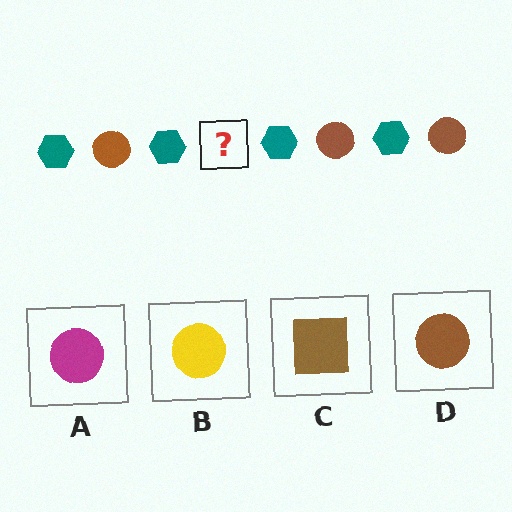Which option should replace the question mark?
Option D.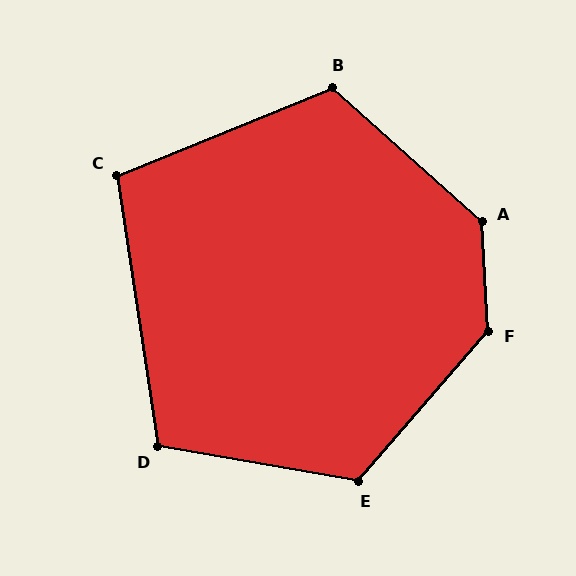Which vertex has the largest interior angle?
F, at approximately 136 degrees.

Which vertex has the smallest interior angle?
C, at approximately 103 degrees.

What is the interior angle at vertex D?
Approximately 108 degrees (obtuse).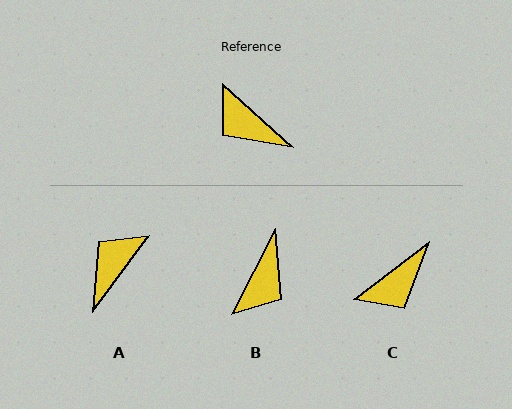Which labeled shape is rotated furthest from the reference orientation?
B, about 105 degrees away.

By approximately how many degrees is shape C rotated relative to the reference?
Approximately 80 degrees counter-clockwise.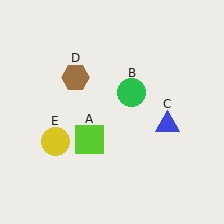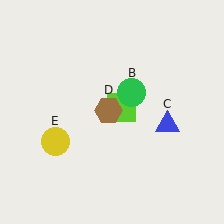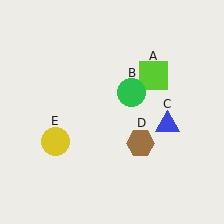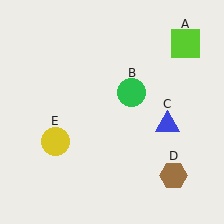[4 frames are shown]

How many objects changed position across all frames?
2 objects changed position: lime square (object A), brown hexagon (object D).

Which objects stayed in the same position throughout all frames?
Green circle (object B) and blue triangle (object C) and yellow circle (object E) remained stationary.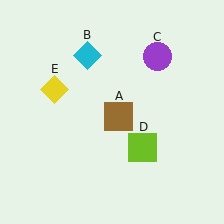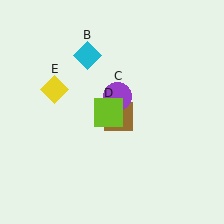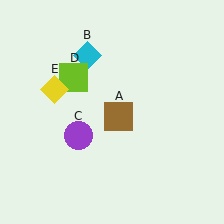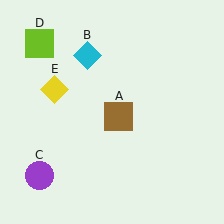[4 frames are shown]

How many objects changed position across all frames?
2 objects changed position: purple circle (object C), lime square (object D).